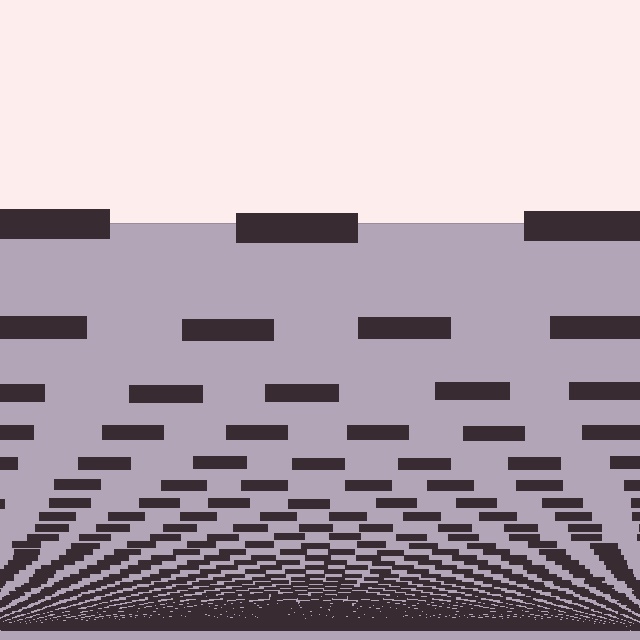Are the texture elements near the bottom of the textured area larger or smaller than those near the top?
Smaller. The gradient is inverted — elements near the bottom are smaller and denser.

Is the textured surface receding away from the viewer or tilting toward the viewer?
The surface appears to tilt toward the viewer. Texture elements get larger and sparser toward the top.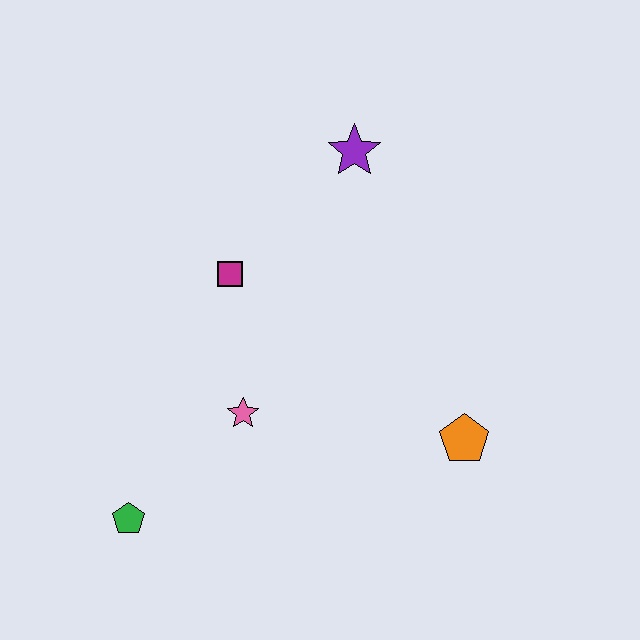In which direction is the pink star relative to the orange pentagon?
The pink star is to the left of the orange pentagon.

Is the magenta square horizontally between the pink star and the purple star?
No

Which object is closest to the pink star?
The magenta square is closest to the pink star.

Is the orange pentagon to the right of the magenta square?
Yes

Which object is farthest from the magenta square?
The orange pentagon is farthest from the magenta square.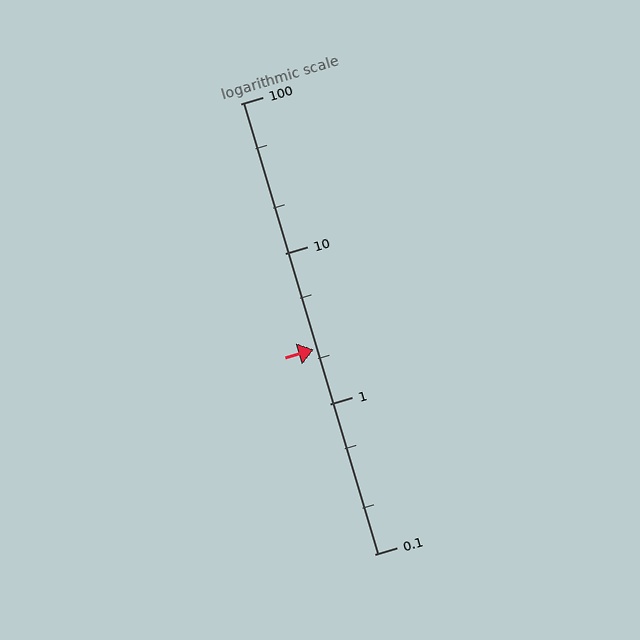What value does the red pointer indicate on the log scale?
The pointer indicates approximately 2.3.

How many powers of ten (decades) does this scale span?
The scale spans 3 decades, from 0.1 to 100.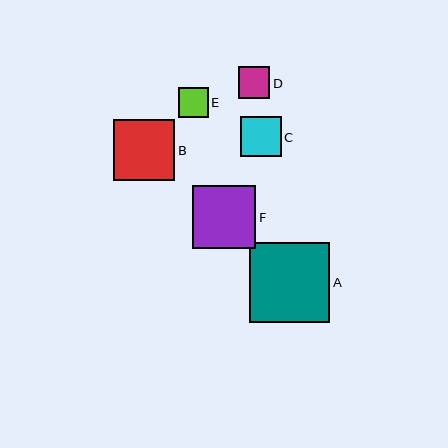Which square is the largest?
Square A is the largest with a size of approximately 81 pixels.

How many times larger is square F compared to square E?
Square F is approximately 2.1 times the size of square E.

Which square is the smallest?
Square E is the smallest with a size of approximately 30 pixels.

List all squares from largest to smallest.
From largest to smallest: A, F, B, C, D, E.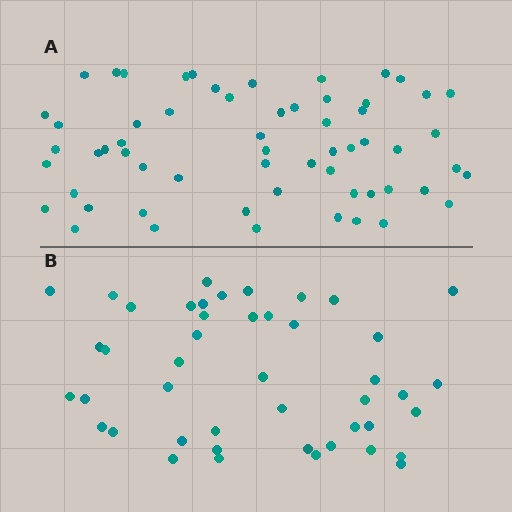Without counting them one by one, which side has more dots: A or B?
Region A (the top region) has more dots.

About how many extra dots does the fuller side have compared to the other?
Region A has approximately 15 more dots than region B.